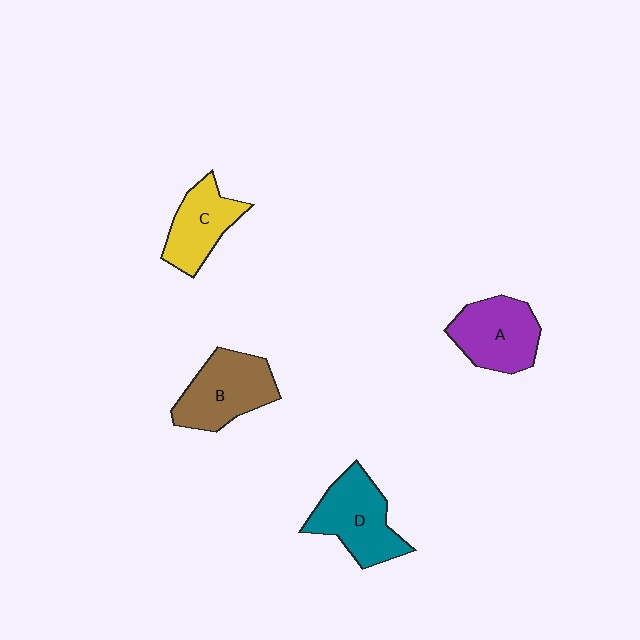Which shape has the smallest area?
Shape C (yellow).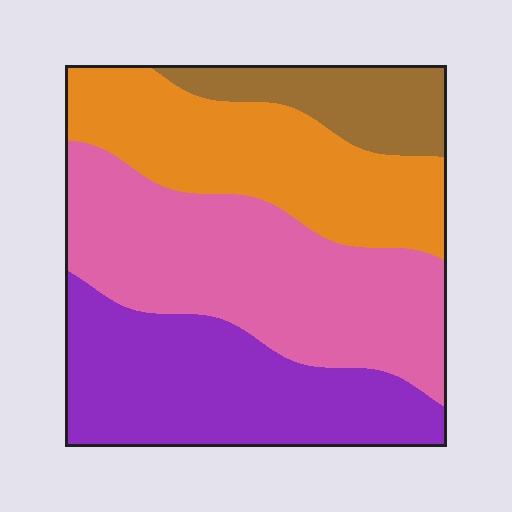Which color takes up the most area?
Pink, at roughly 35%.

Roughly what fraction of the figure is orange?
Orange covers about 25% of the figure.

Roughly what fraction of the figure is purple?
Purple covers about 30% of the figure.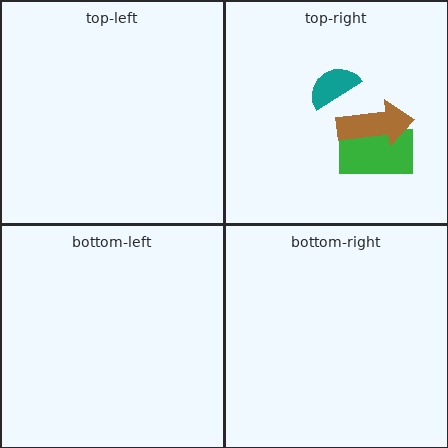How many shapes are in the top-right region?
3.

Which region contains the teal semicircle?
The top-right region.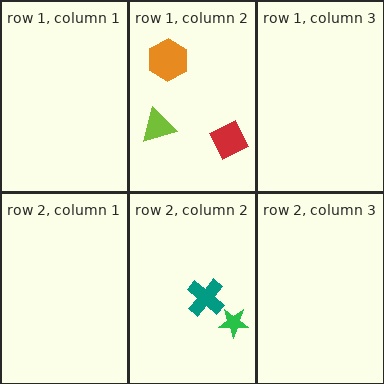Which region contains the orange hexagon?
The row 1, column 2 region.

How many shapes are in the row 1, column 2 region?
3.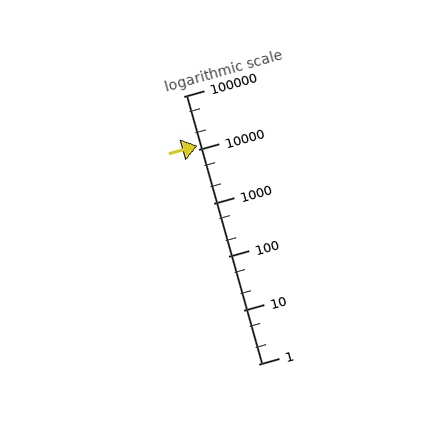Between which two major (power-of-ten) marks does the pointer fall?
The pointer is between 10000 and 100000.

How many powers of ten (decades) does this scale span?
The scale spans 5 decades, from 1 to 100000.